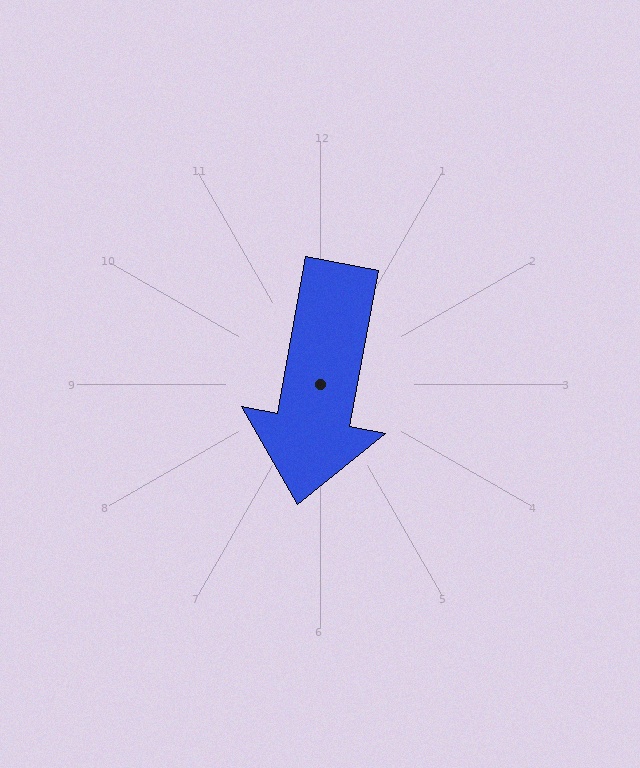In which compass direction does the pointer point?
South.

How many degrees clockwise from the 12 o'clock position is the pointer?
Approximately 190 degrees.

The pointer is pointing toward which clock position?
Roughly 6 o'clock.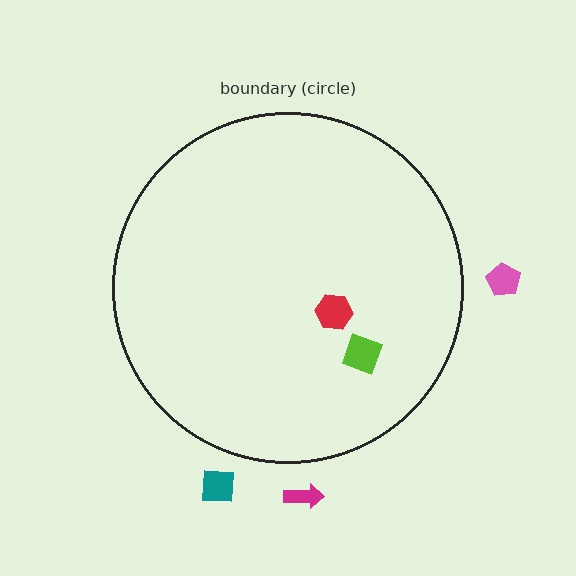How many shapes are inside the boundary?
2 inside, 3 outside.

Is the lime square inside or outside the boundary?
Inside.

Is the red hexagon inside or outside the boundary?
Inside.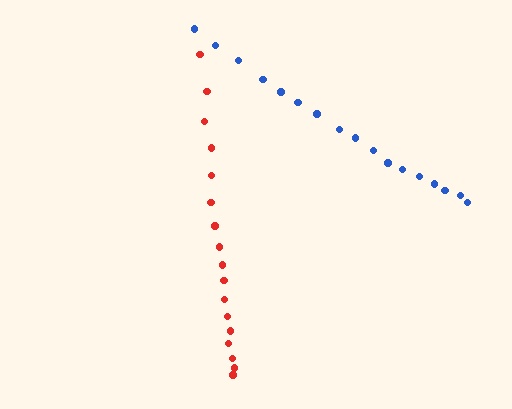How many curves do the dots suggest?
There are 2 distinct paths.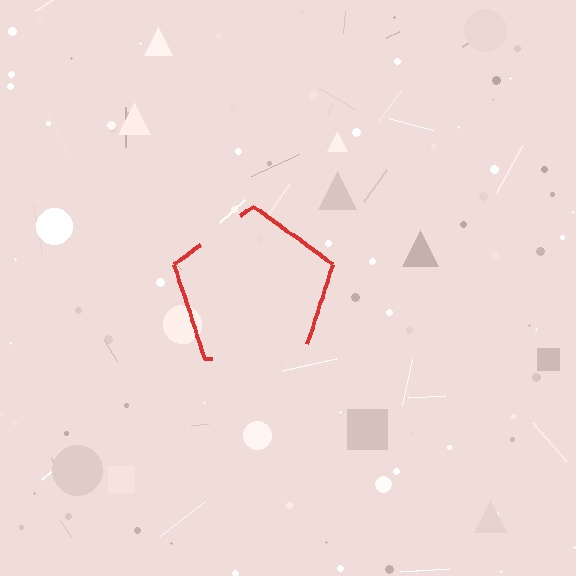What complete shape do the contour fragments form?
The contour fragments form a pentagon.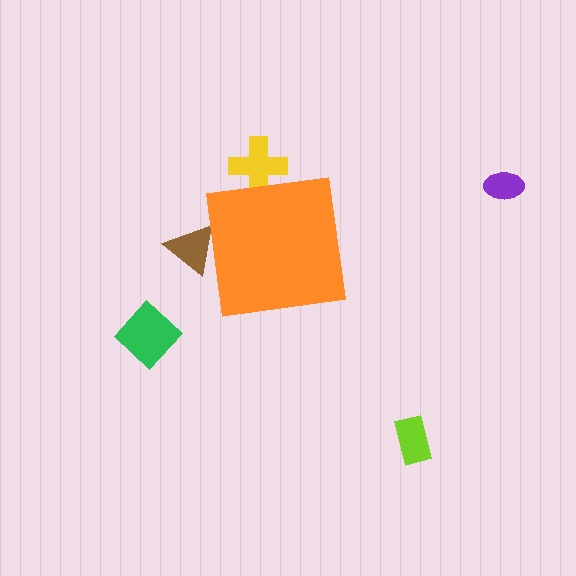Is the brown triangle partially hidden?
Yes, the brown triangle is partially hidden behind the orange square.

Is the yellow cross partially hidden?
Yes, the yellow cross is partially hidden behind the orange square.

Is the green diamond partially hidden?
No, the green diamond is fully visible.